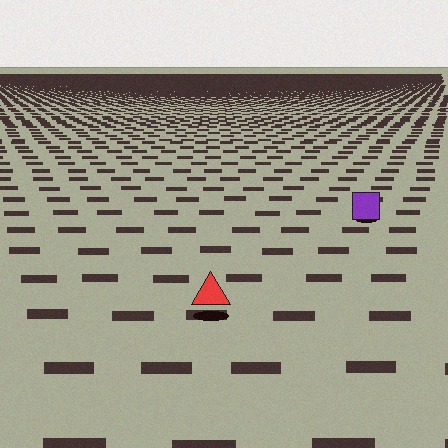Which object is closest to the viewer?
The red triangle is closest. The texture marks near it are larger and more spread out.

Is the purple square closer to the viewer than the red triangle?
No. The red triangle is closer — you can tell from the texture gradient: the ground texture is coarser near it.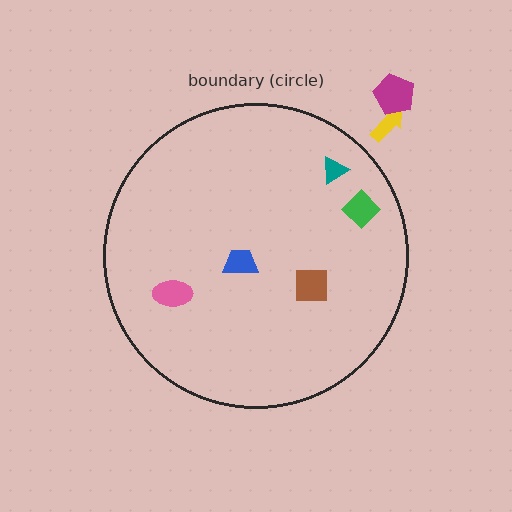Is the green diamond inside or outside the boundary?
Inside.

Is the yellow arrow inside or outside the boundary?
Outside.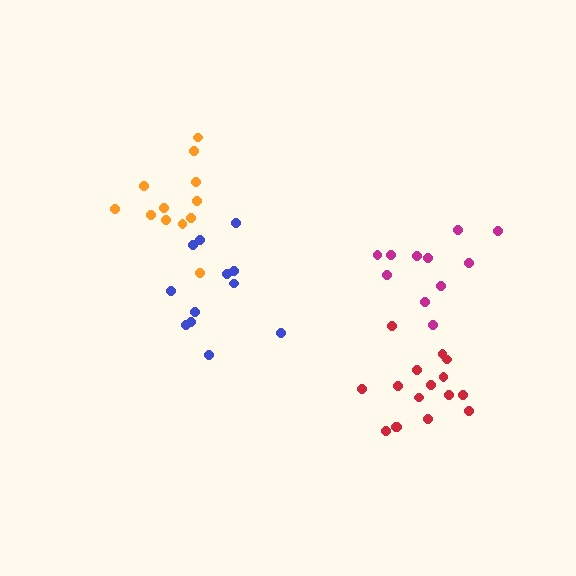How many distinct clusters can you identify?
There are 4 distinct clusters.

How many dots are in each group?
Group 1: 12 dots, Group 2: 12 dots, Group 3: 16 dots, Group 4: 11 dots (51 total).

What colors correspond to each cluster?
The clusters are colored: orange, blue, red, magenta.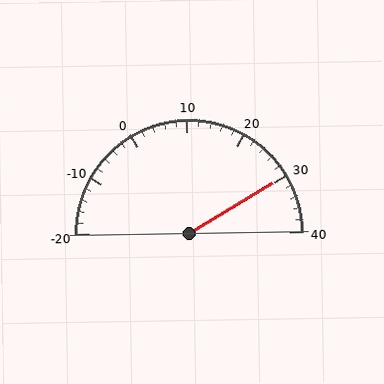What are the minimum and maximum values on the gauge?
The gauge ranges from -20 to 40.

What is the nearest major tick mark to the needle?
The nearest major tick mark is 30.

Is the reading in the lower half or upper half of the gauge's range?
The reading is in the upper half of the range (-20 to 40).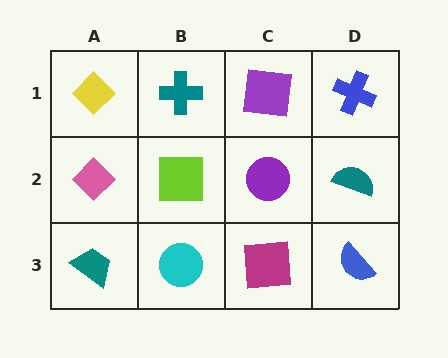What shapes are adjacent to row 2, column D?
A blue cross (row 1, column D), a blue semicircle (row 3, column D), a purple circle (row 2, column C).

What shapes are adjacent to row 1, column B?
A lime square (row 2, column B), a yellow diamond (row 1, column A), a purple square (row 1, column C).